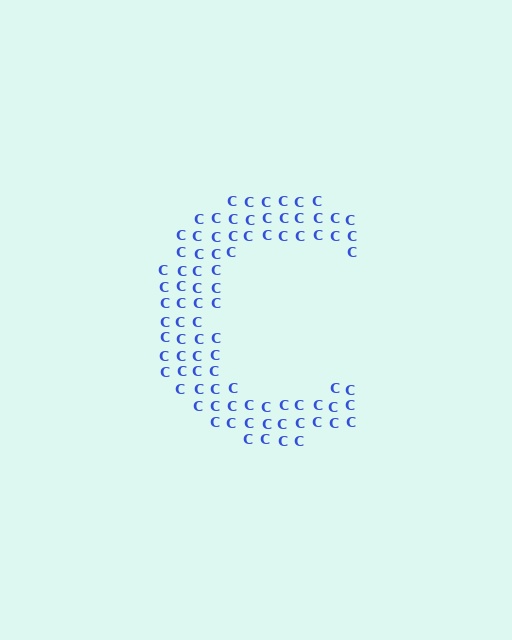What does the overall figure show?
The overall figure shows the letter C.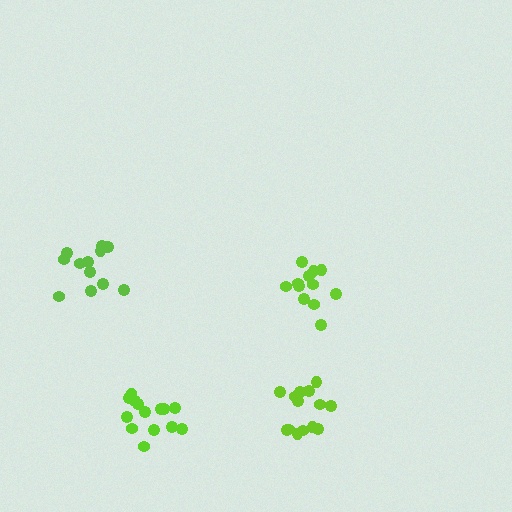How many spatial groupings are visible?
There are 4 spatial groupings.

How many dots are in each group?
Group 1: 12 dots, Group 2: 14 dots, Group 3: 14 dots, Group 4: 12 dots (52 total).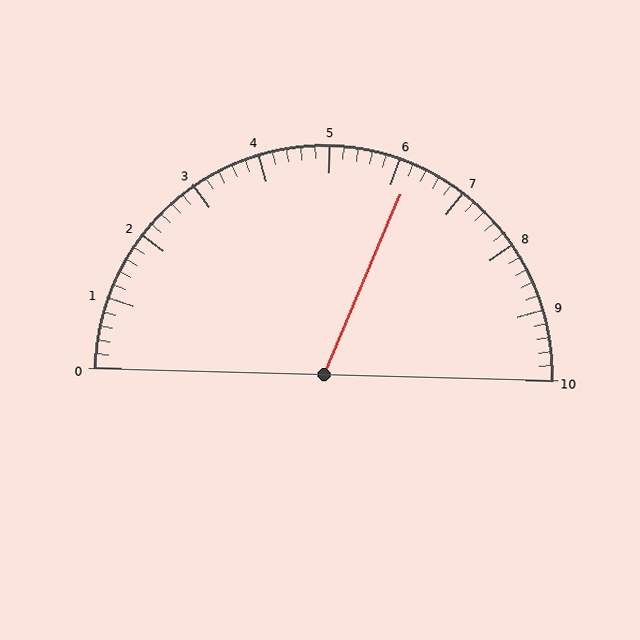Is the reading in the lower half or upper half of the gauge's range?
The reading is in the upper half of the range (0 to 10).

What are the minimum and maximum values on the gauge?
The gauge ranges from 0 to 10.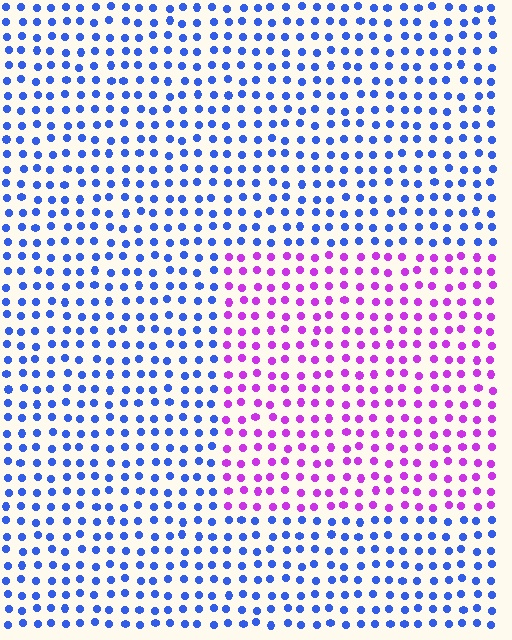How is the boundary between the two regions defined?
The boundary is defined purely by a slight shift in hue (about 65 degrees). Spacing, size, and orientation are identical on both sides.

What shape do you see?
I see a rectangle.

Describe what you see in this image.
The image is filled with small blue elements in a uniform arrangement. A rectangle-shaped region is visible where the elements are tinted to a slightly different hue, forming a subtle color boundary.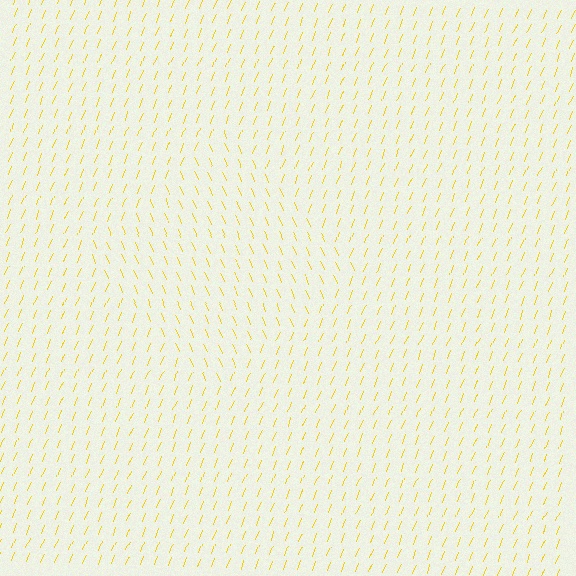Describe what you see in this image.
The image is filled with small yellow line segments. A diamond region in the image has lines oriented differently from the surrounding lines, creating a visible texture boundary.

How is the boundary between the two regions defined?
The boundary is defined purely by a change in line orientation (approximately 45 degrees difference). All lines are the same color and thickness.